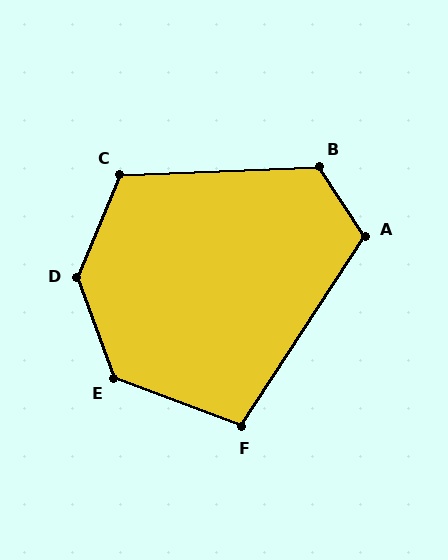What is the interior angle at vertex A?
Approximately 113 degrees (obtuse).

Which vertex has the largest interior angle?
D, at approximately 136 degrees.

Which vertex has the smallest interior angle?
F, at approximately 102 degrees.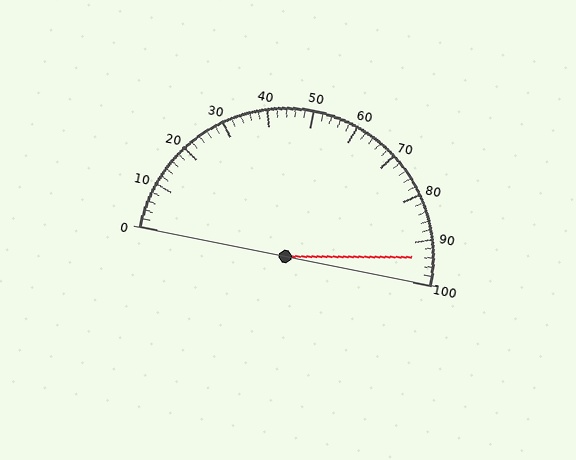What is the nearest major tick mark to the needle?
The nearest major tick mark is 90.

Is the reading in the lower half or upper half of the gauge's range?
The reading is in the upper half of the range (0 to 100).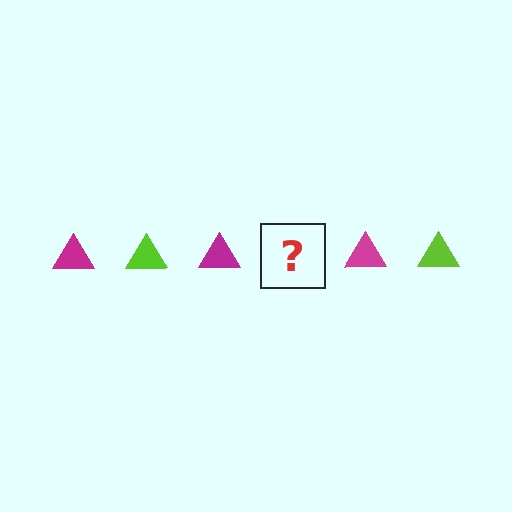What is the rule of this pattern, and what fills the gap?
The rule is that the pattern cycles through magenta, lime triangles. The gap should be filled with a lime triangle.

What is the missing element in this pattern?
The missing element is a lime triangle.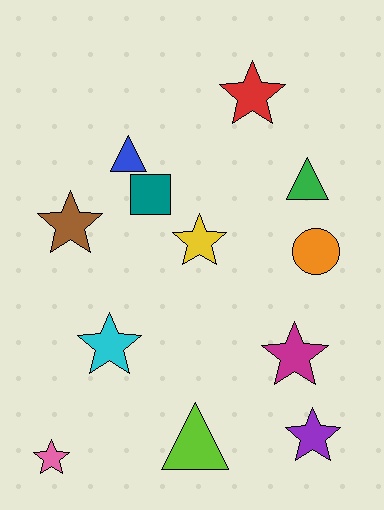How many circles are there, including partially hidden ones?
There is 1 circle.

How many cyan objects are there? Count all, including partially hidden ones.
There is 1 cyan object.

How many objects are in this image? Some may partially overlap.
There are 12 objects.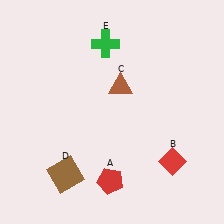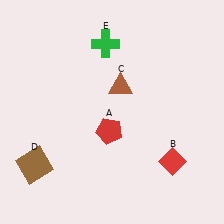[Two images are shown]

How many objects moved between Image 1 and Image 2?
2 objects moved between the two images.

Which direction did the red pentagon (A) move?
The red pentagon (A) moved up.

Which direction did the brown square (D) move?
The brown square (D) moved left.